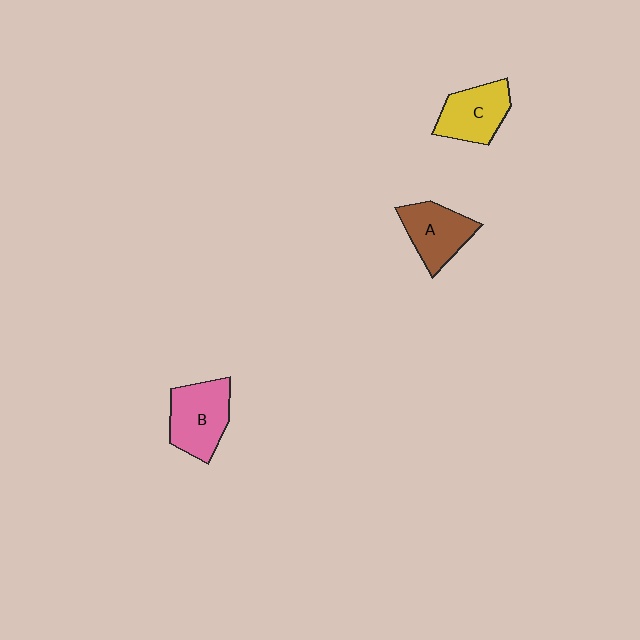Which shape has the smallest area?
Shape A (brown).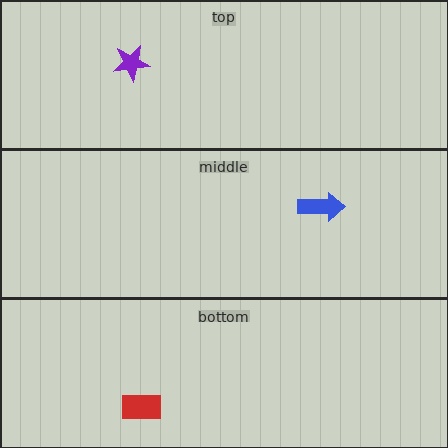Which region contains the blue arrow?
The middle region.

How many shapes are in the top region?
1.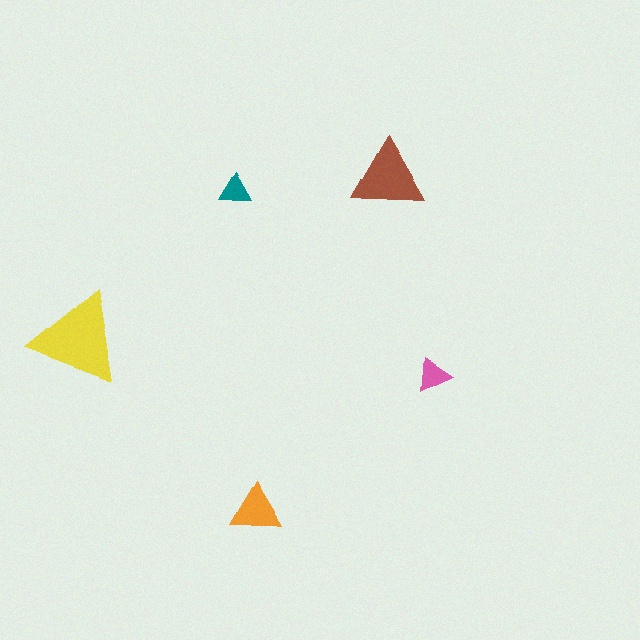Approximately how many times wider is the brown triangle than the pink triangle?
About 2 times wider.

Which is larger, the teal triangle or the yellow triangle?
The yellow one.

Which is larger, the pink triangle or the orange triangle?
The orange one.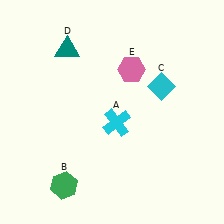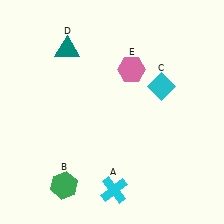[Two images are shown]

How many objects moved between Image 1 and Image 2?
1 object moved between the two images.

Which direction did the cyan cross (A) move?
The cyan cross (A) moved down.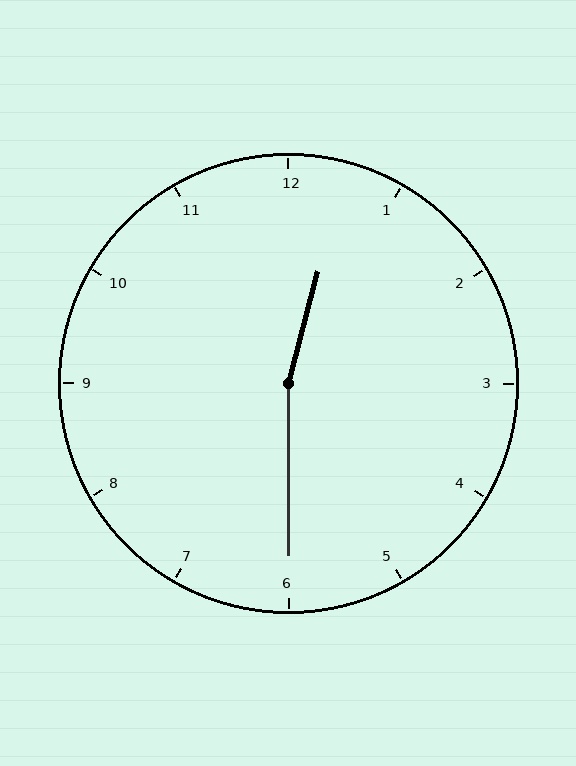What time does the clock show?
12:30.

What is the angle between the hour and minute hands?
Approximately 165 degrees.